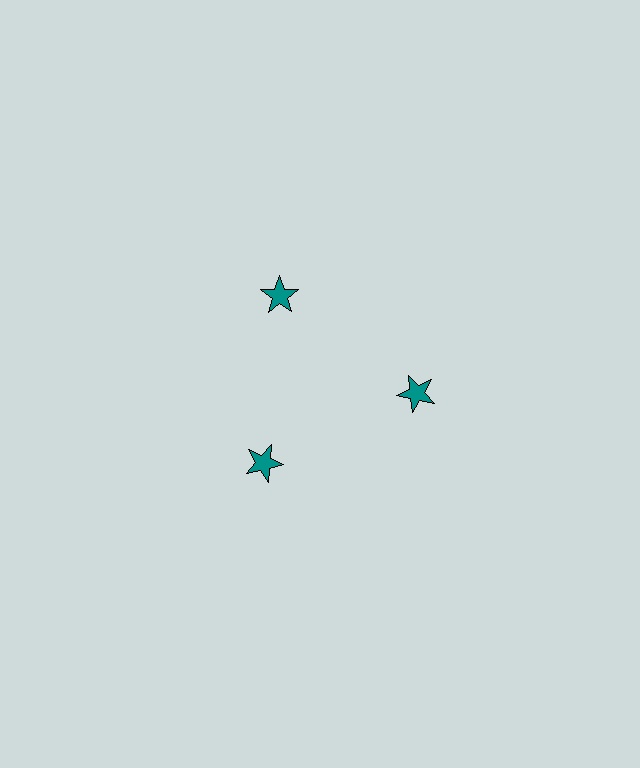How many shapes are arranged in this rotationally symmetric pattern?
There are 3 shapes, arranged in 3 groups of 1.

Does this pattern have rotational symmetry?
Yes, this pattern has 3-fold rotational symmetry. It looks the same after rotating 120 degrees around the center.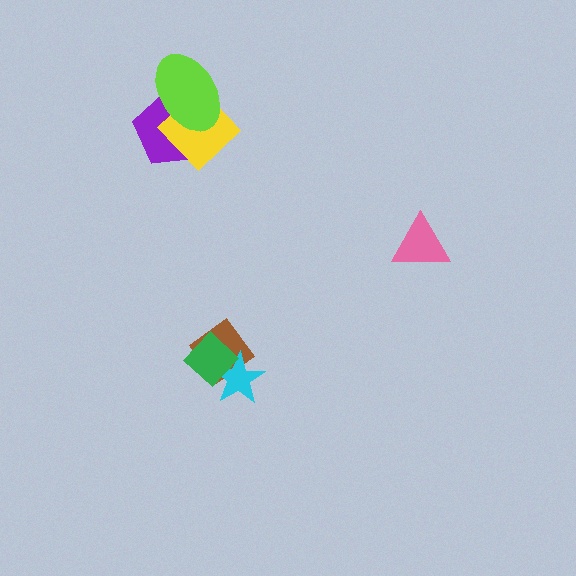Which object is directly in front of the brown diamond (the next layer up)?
The cyan star is directly in front of the brown diamond.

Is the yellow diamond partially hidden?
Yes, it is partially covered by another shape.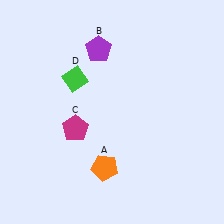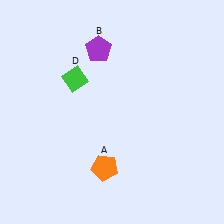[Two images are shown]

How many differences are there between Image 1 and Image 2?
There is 1 difference between the two images.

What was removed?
The magenta pentagon (C) was removed in Image 2.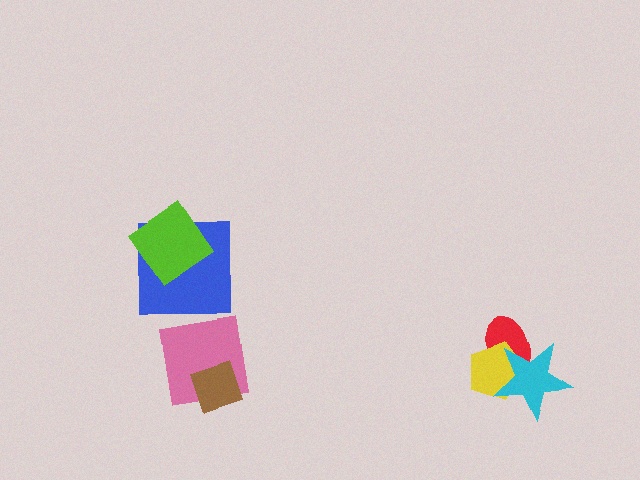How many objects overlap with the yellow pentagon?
2 objects overlap with the yellow pentagon.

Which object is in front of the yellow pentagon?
The cyan star is in front of the yellow pentagon.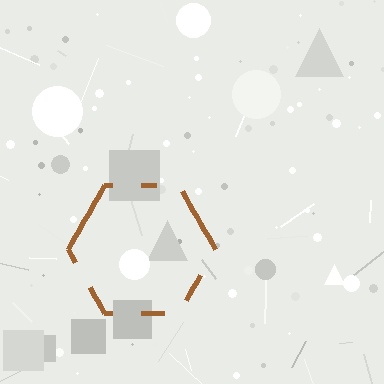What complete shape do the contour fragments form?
The contour fragments form a hexagon.